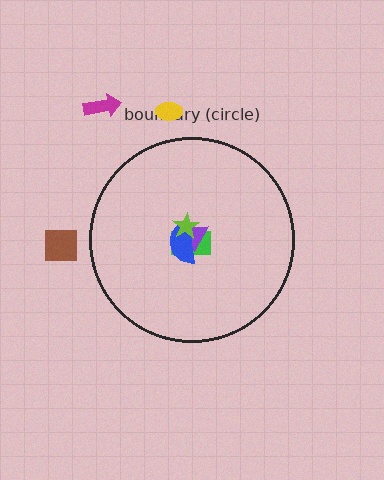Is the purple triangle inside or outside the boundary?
Inside.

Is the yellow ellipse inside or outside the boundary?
Outside.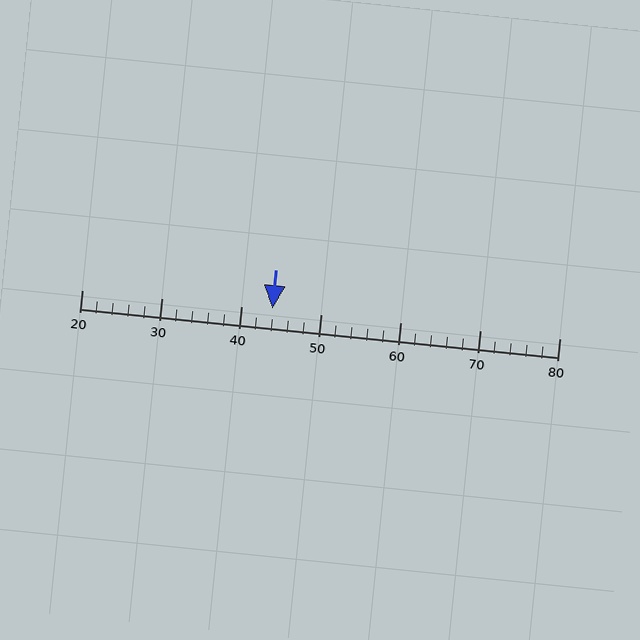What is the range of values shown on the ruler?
The ruler shows values from 20 to 80.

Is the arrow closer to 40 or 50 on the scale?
The arrow is closer to 40.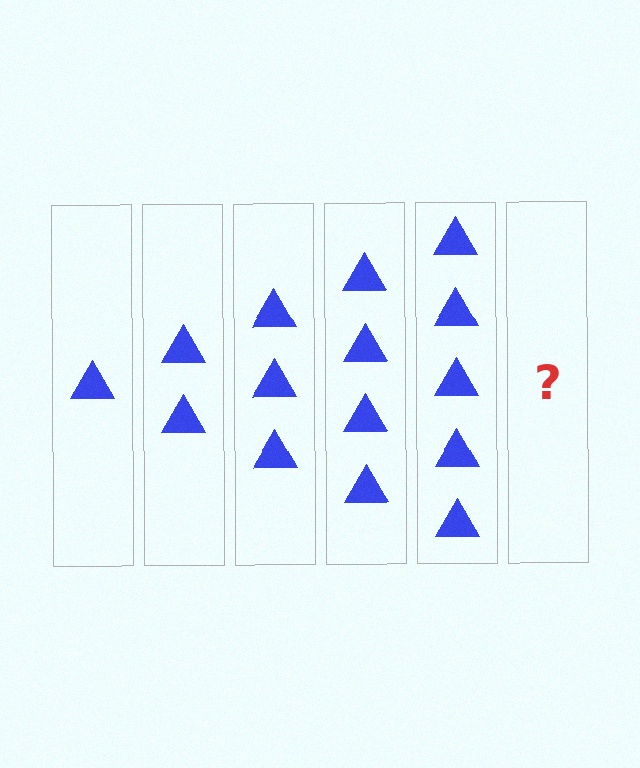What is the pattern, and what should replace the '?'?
The pattern is that each step adds one more triangle. The '?' should be 6 triangles.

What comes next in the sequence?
The next element should be 6 triangles.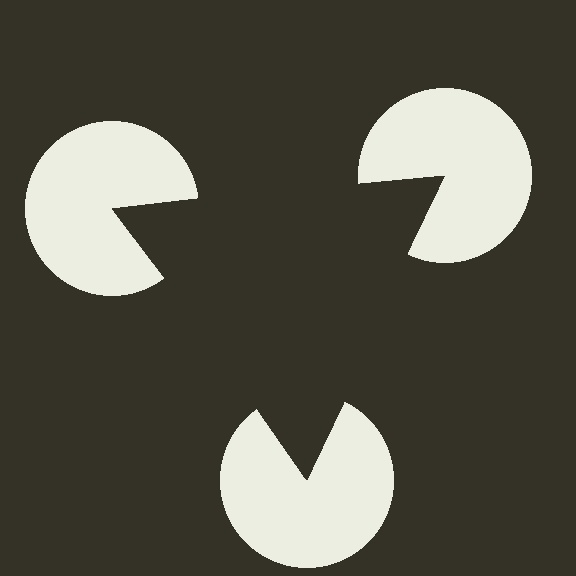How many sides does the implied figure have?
3 sides.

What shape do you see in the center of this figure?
An illusory triangle — its edges are inferred from the aligned wedge cuts in the pac-man discs, not physically drawn.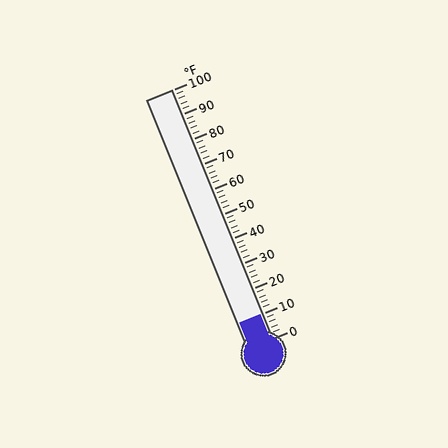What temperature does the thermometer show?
The thermometer shows approximately 10°F.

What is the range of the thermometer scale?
The thermometer scale ranges from 0°F to 100°F.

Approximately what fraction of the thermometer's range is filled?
The thermometer is filled to approximately 10% of its range.